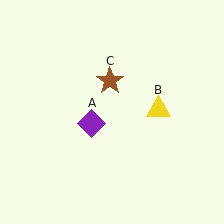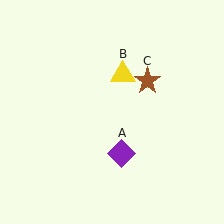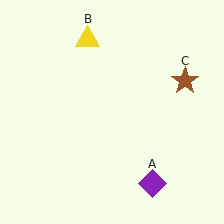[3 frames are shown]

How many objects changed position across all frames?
3 objects changed position: purple diamond (object A), yellow triangle (object B), brown star (object C).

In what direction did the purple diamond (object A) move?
The purple diamond (object A) moved down and to the right.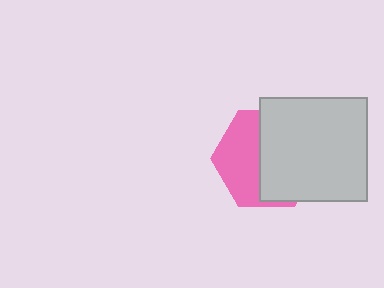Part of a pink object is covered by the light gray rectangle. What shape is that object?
It is a hexagon.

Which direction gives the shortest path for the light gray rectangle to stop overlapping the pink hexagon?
Moving right gives the shortest separation.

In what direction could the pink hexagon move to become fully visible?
The pink hexagon could move left. That would shift it out from behind the light gray rectangle entirely.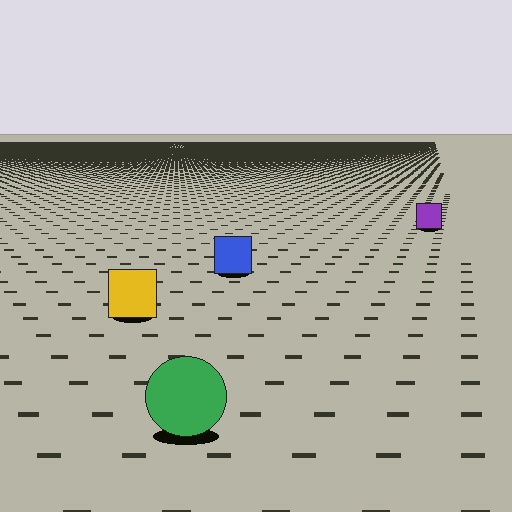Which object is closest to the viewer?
The green circle is closest. The texture marks near it are larger and more spread out.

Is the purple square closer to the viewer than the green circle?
No. The green circle is closer — you can tell from the texture gradient: the ground texture is coarser near it.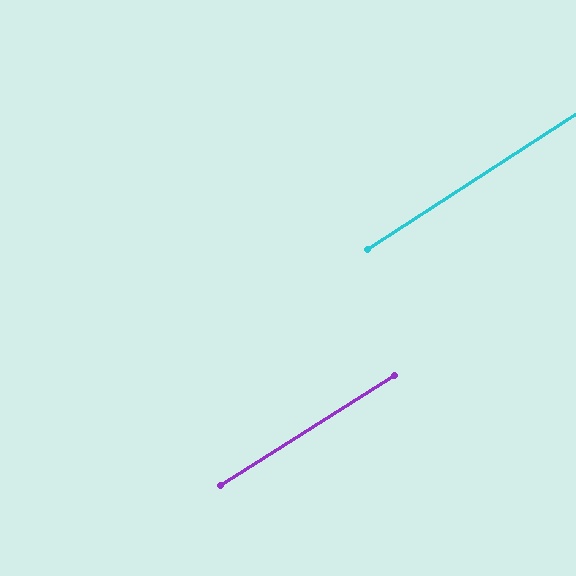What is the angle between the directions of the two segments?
Approximately 1 degree.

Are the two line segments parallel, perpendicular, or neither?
Parallel — their directions differ by only 0.7°.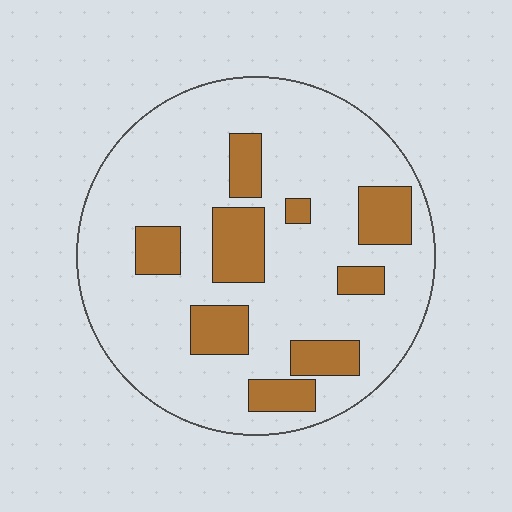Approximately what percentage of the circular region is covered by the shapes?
Approximately 20%.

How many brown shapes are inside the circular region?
9.